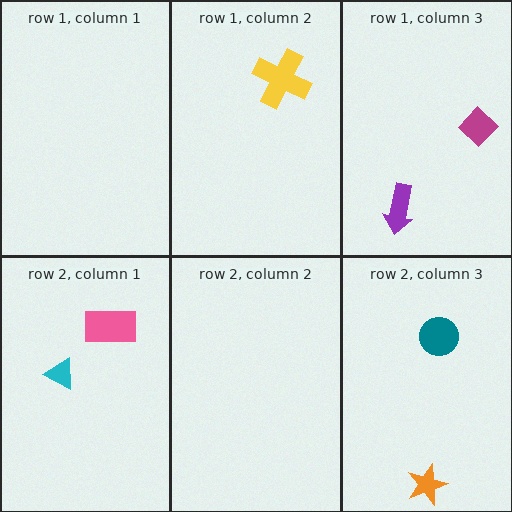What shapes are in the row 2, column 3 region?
The orange star, the teal circle.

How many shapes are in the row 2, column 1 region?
2.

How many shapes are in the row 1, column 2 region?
1.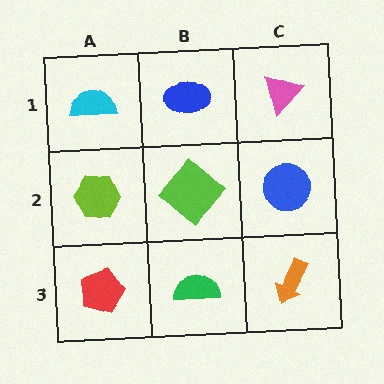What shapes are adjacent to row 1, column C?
A blue circle (row 2, column C), a blue ellipse (row 1, column B).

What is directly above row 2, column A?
A cyan semicircle.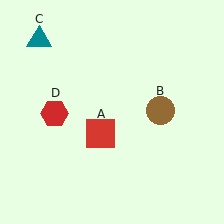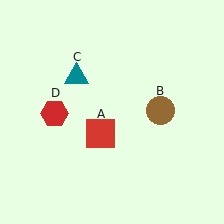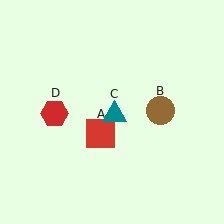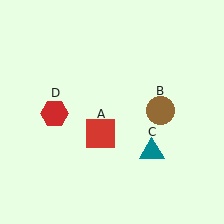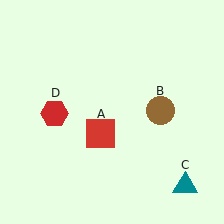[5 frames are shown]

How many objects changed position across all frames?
1 object changed position: teal triangle (object C).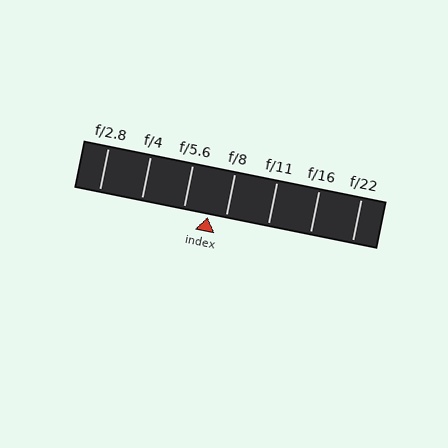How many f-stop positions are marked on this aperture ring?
There are 7 f-stop positions marked.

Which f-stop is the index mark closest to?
The index mark is closest to f/8.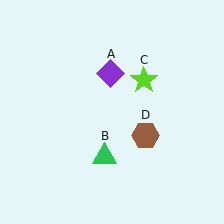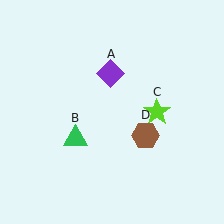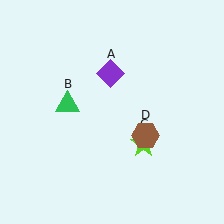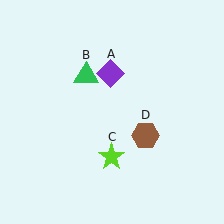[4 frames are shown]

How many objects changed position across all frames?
2 objects changed position: green triangle (object B), lime star (object C).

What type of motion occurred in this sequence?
The green triangle (object B), lime star (object C) rotated clockwise around the center of the scene.